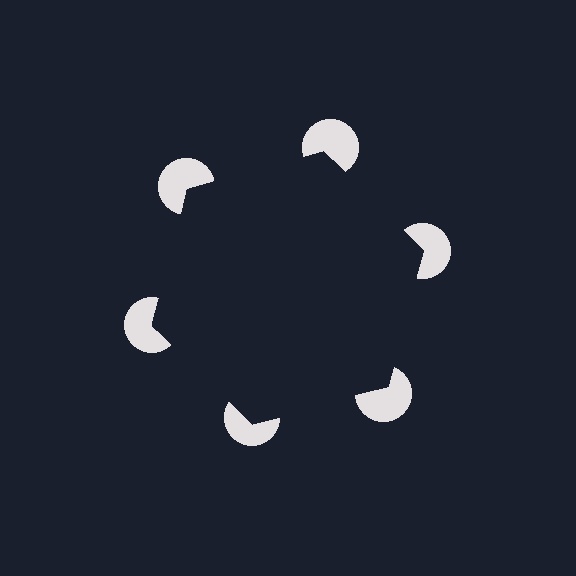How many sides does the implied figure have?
6 sides.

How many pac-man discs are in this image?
There are 6 — one at each vertex of the illusory hexagon.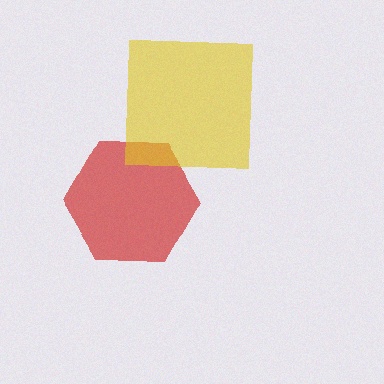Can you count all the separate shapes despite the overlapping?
Yes, there are 2 separate shapes.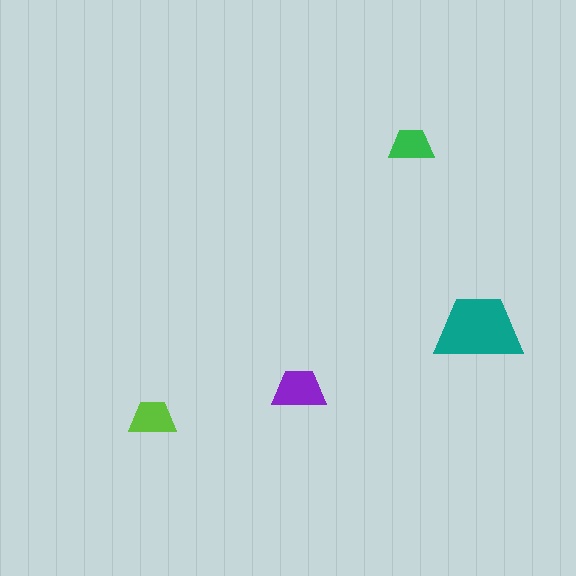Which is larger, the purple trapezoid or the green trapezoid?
The purple one.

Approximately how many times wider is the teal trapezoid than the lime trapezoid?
About 2 times wider.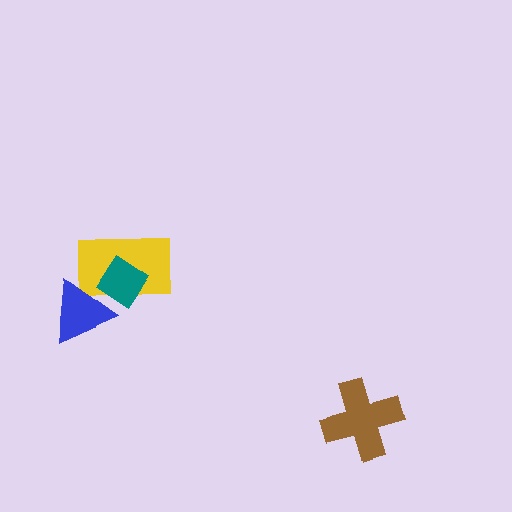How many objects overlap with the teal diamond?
2 objects overlap with the teal diamond.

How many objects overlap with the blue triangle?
2 objects overlap with the blue triangle.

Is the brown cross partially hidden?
No, no other shape covers it.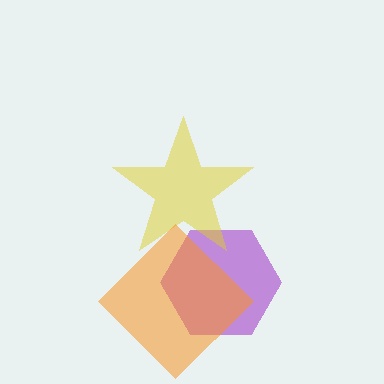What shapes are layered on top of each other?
The layered shapes are: a purple hexagon, a yellow star, an orange diamond.